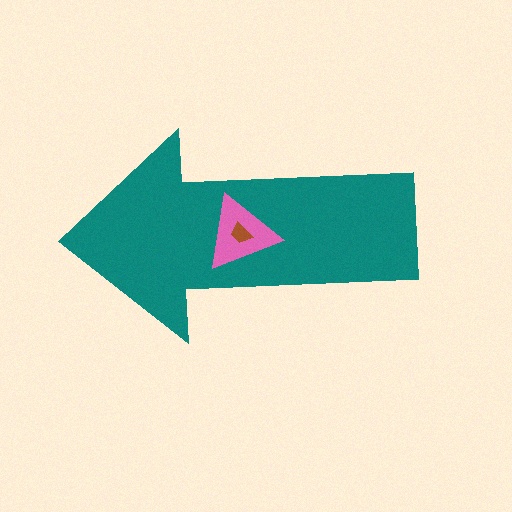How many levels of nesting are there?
3.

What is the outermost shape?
The teal arrow.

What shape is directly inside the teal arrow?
The pink triangle.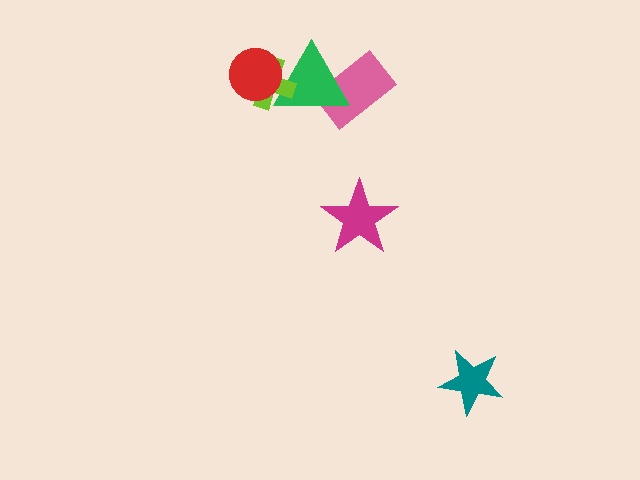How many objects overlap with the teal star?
0 objects overlap with the teal star.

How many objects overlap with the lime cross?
2 objects overlap with the lime cross.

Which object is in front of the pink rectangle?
The green triangle is in front of the pink rectangle.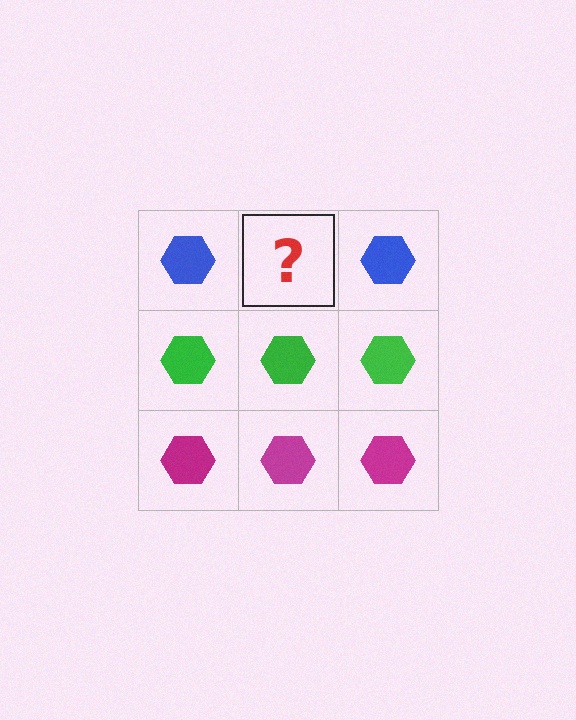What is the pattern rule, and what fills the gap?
The rule is that each row has a consistent color. The gap should be filled with a blue hexagon.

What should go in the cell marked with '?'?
The missing cell should contain a blue hexagon.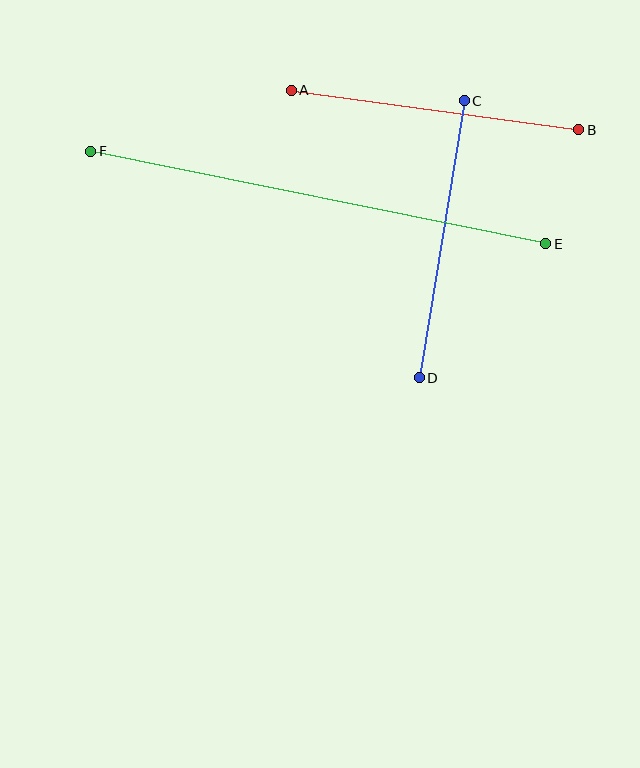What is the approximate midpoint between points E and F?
The midpoint is at approximately (318, 197) pixels.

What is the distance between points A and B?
The distance is approximately 290 pixels.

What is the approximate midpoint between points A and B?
The midpoint is at approximately (435, 110) pixels.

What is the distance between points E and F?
The distance is approximately 464 pixels.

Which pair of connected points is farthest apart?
Points E and F are farthest apart.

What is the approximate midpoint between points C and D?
The midpoint is at approximately (442, 239) pixels.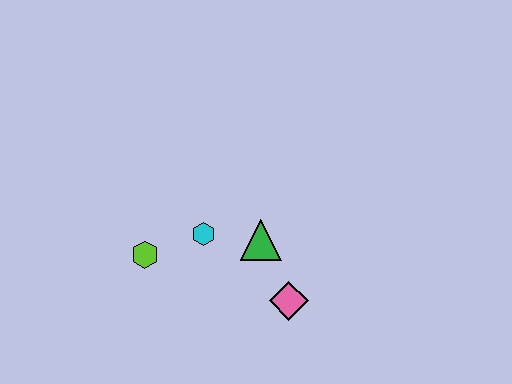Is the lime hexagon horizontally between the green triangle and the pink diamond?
No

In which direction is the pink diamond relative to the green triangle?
The pink diamond is below the green triangle.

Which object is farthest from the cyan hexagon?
The pink diamond is farthest from the cyan hexagon.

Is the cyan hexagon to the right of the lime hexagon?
Yes